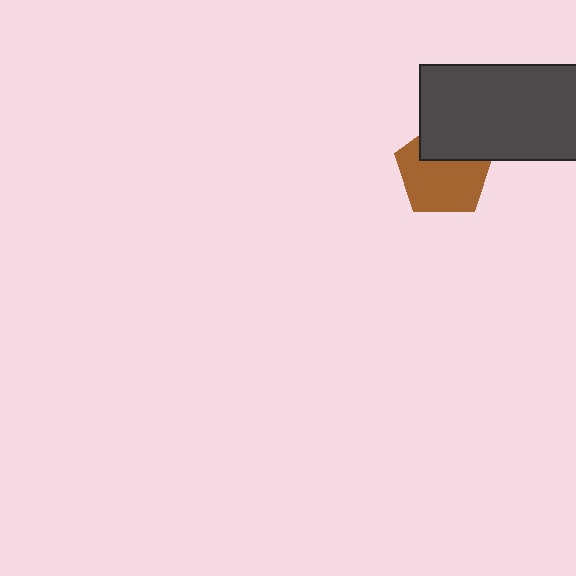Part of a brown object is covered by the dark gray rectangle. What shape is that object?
It is a pentagon.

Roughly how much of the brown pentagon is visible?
Most of it is visible (roughly 67%).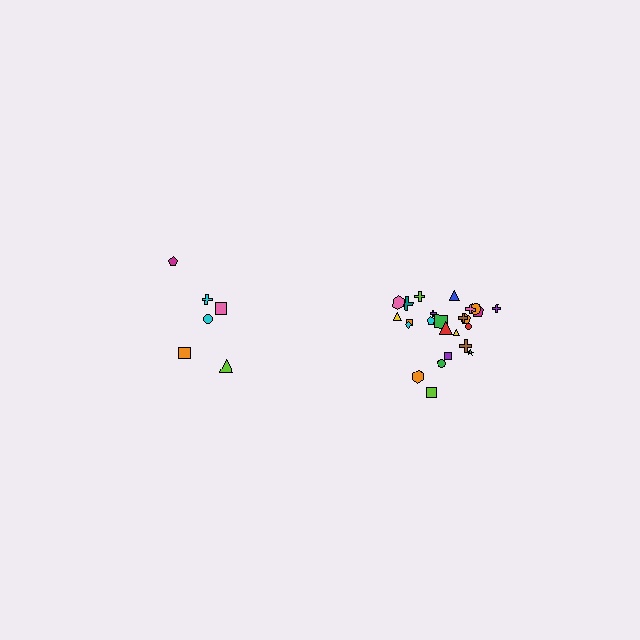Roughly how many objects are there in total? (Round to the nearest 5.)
Roughly 30 objects in total.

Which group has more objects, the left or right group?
The right group.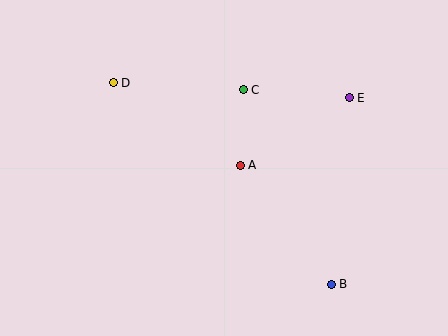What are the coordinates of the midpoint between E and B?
The midpoint between E and B is at (340, 191).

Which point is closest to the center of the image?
Point A at (240, 165) is closest to the center.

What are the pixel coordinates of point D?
Point D is at (113, 83).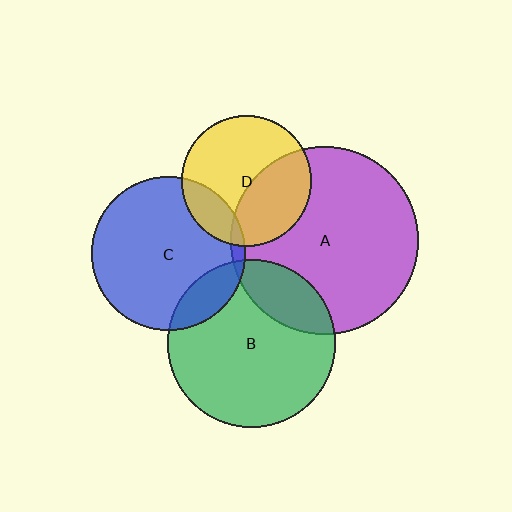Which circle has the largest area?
Circle A (purple).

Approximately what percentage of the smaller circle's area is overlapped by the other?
Approximately 15%.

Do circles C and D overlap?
Yes.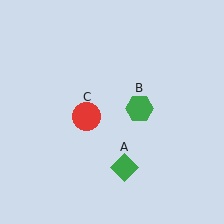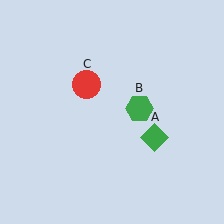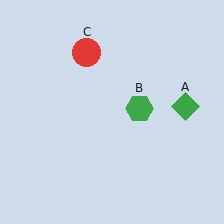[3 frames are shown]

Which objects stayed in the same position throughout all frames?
Green hexagon (object B) remained stationary.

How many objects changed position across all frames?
2 objects changed position: green diamond (object A), red circle (object C).